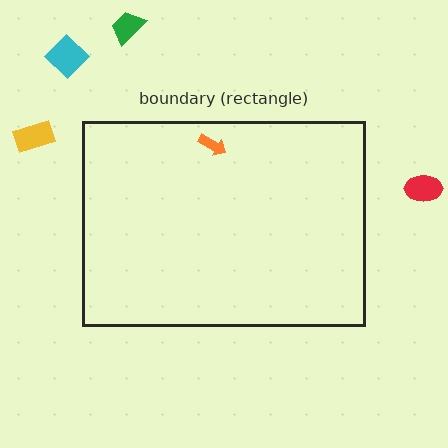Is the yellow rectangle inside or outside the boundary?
Outside.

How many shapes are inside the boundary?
1 inside, 4 outside.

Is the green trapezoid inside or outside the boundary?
Outside.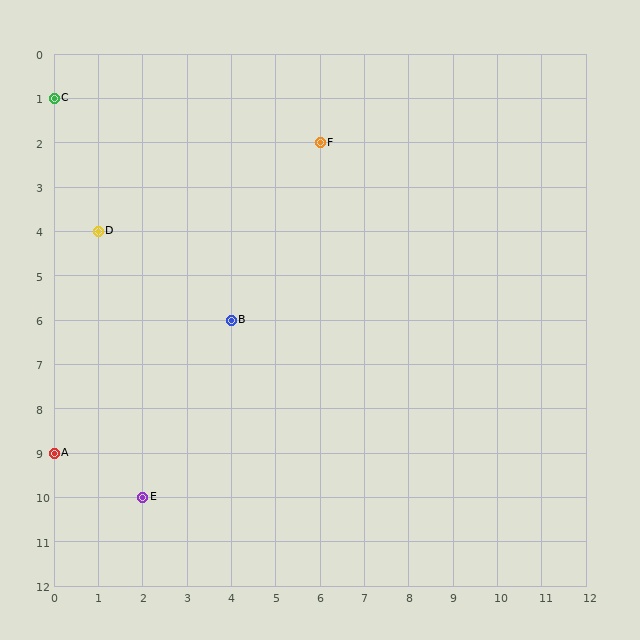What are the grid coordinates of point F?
Point F is at grid coordinates (6, 2).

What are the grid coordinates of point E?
Point E is at grid coordinates (2, 10).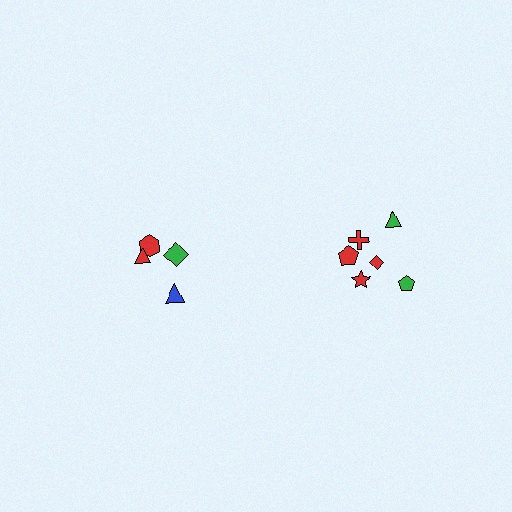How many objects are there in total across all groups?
There are 10 objects.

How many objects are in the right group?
There are 6 objects.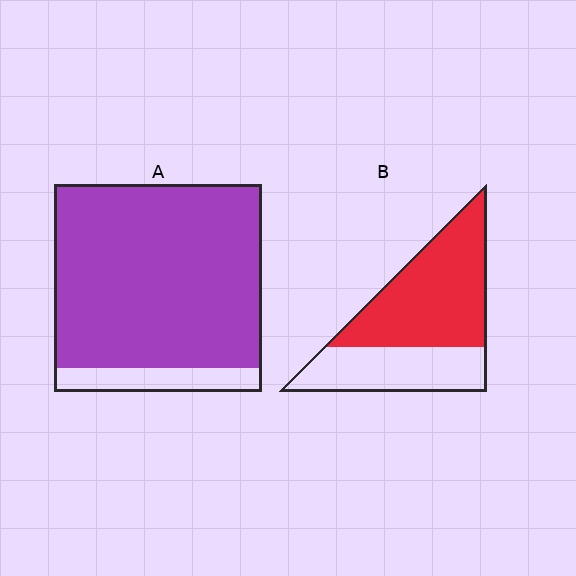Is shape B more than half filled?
Yes.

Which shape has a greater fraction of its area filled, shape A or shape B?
Shape A.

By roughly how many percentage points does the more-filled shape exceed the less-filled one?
By roughly 25 percentage points (A over B).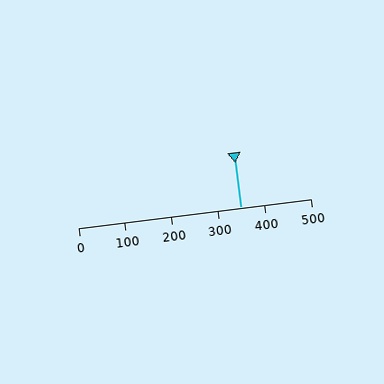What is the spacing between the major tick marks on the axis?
The major ticks are spaced 100 apart.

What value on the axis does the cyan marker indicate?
The marker indicates approximately 350.